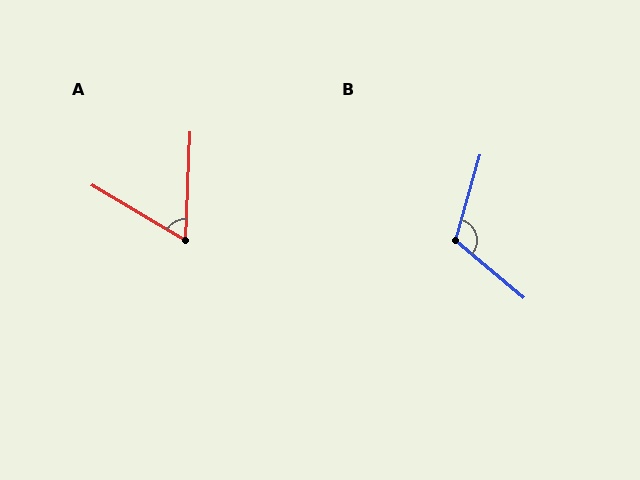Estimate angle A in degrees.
Approximately 62 degrees.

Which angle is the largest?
B, at approximately 114 degrees.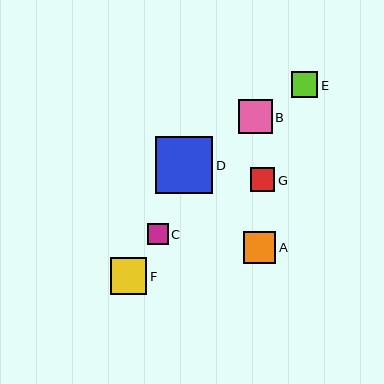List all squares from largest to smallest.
From largest to smallest: D, F, B, A, E, G, C.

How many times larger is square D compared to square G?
Square D is approximately 2.4 times the size of square G.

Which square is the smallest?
Square C is the smallest with a size of approximately 21 pixels.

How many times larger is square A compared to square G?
Square A is approximately 1.4 times the size of square G.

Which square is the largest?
Square D is the largest with a size of approximately 58 pixels.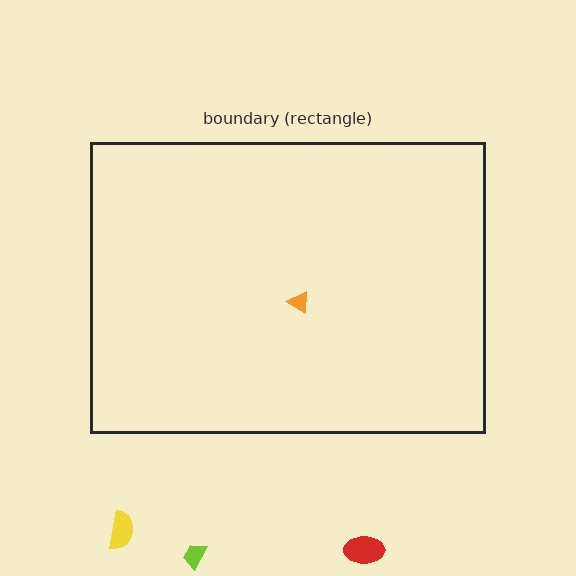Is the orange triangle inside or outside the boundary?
Inside.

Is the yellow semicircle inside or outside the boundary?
Outside.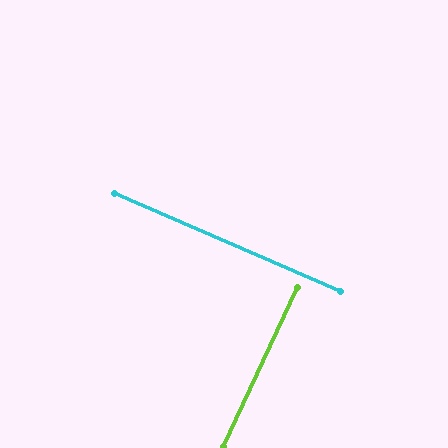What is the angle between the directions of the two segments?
Approximately 89 degrees.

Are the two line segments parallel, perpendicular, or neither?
Perpendicular — they meet at approximately 89°.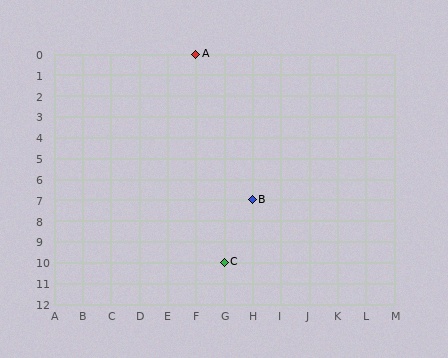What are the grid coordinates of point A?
Point A is at grid coordinates (F, 0).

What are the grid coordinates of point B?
Point B is at grid coordinates (H, 7).